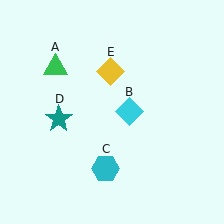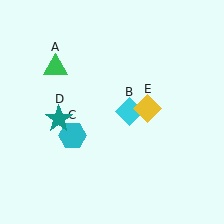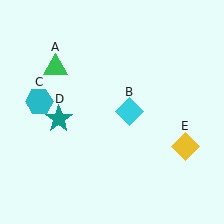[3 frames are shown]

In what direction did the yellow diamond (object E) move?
The yellow diamond (object E) moved down and to the right.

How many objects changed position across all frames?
2 objects changed position: cyan hexagon (object C), yellow diamond (object E).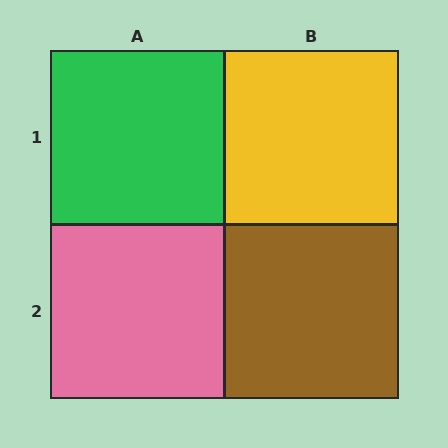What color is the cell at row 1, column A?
Green.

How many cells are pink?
1 cell is pink.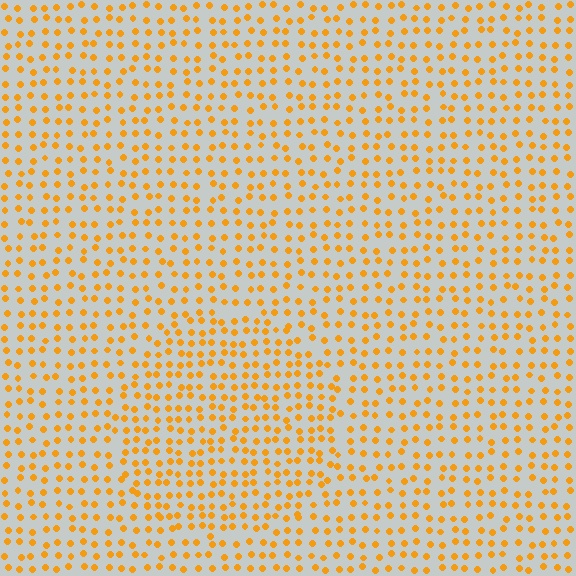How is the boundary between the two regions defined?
The boundary is defined by a change in element density (approximately 1.4x ratio). All elements are the same color, size, and shape.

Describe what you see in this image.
The image contains small orange elements arranged at two different densities. A circle-shaped region is visible where the elements are more densely packed than the surrounding area.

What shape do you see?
I see a circle.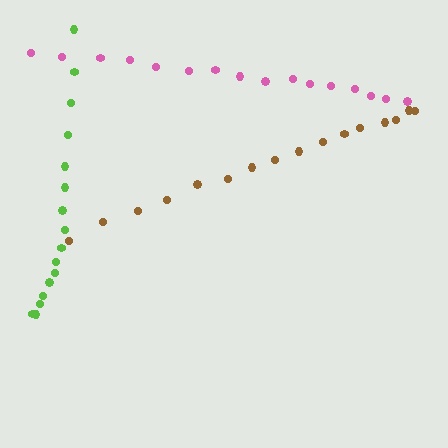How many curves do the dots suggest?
There are 3 distinct paths.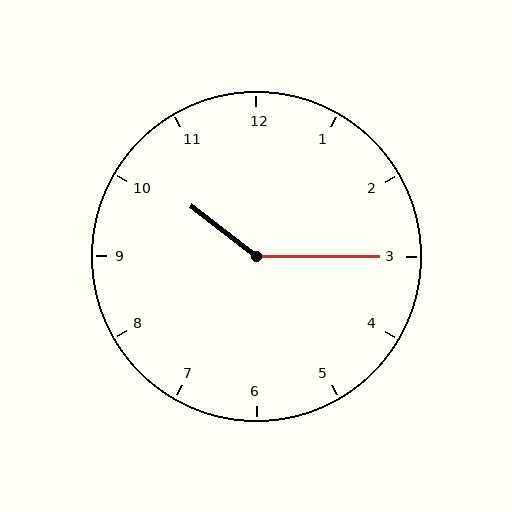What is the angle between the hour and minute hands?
Approximately 142 degrees.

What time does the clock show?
10:15.